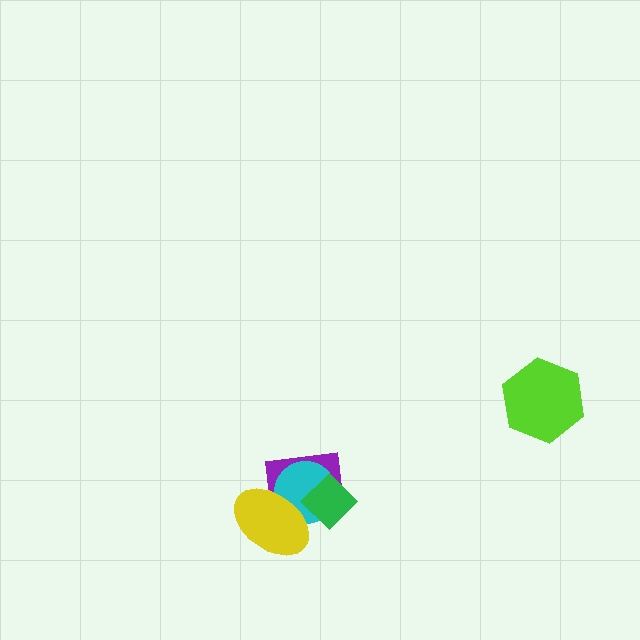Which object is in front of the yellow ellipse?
The green diamond is in front of the yellow ellipse.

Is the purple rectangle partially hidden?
Yes, it is partially covered by another shape.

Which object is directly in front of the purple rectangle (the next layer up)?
The cyan circle is directly in front of the purple rectangle.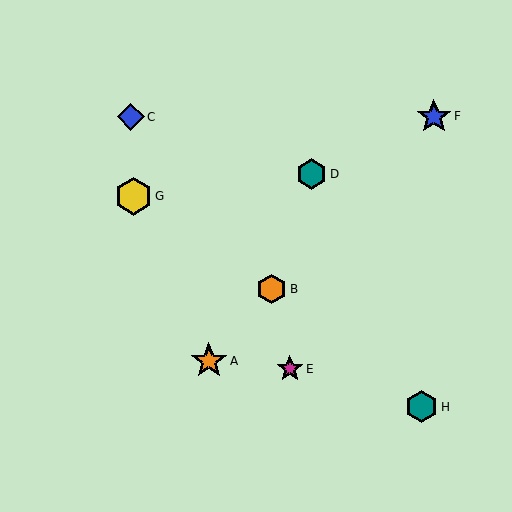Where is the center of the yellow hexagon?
The center of the yellow hexagon is at (134, 196).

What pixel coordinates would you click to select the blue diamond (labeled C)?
Click at (131, 117) to select the blue diamond C.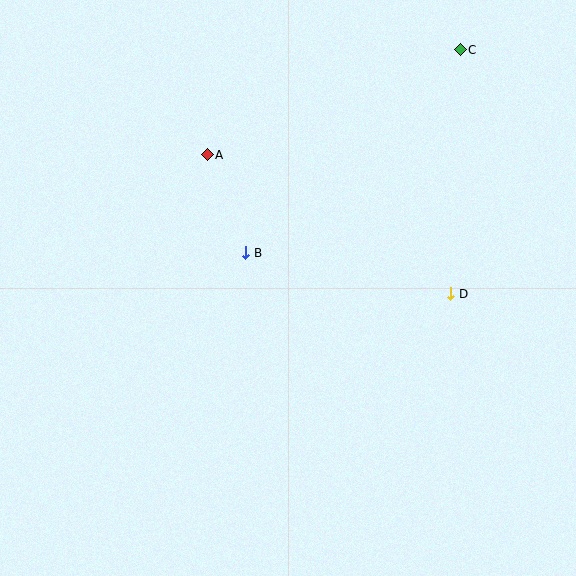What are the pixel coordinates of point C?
Point C is at (460, 50).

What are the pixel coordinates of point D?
Point D is at (451, 294).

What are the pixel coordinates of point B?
Point B is at (246, 253).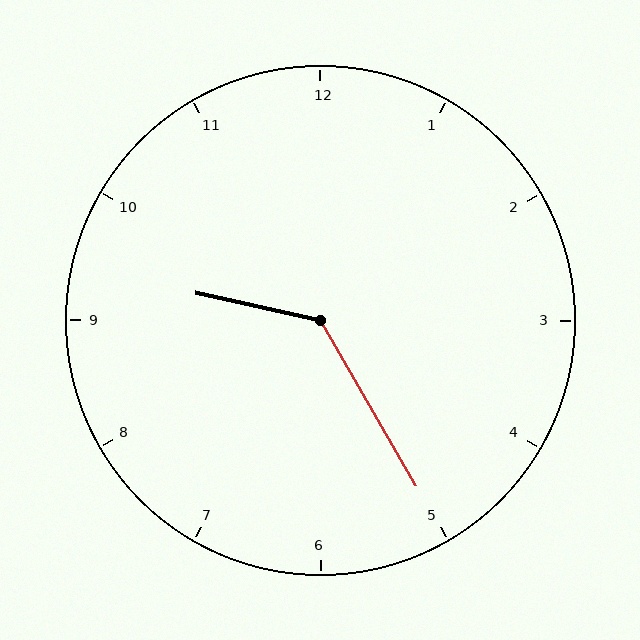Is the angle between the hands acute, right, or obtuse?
It is obtuse.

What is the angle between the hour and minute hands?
Approximately 132 degrees.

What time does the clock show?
9:25.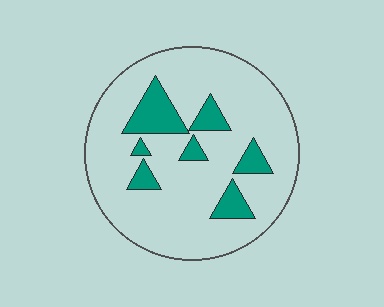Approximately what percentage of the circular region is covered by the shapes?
Approximately 15%.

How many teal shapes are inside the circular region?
7.